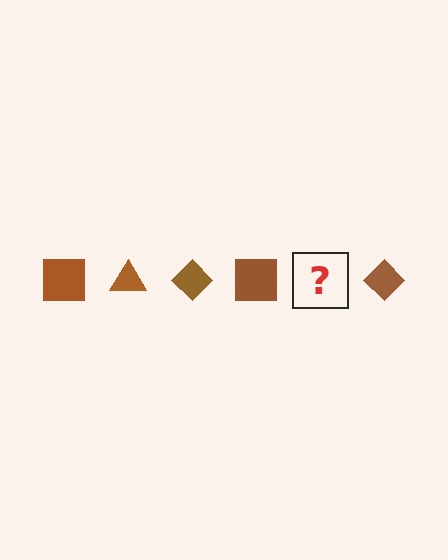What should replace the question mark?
The question mark should be replaced with a brown triangle.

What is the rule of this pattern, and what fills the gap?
The rule is that the pattern cycles through square, triangle, diamond shapes in brown. The gap should be filled with a brown triangle.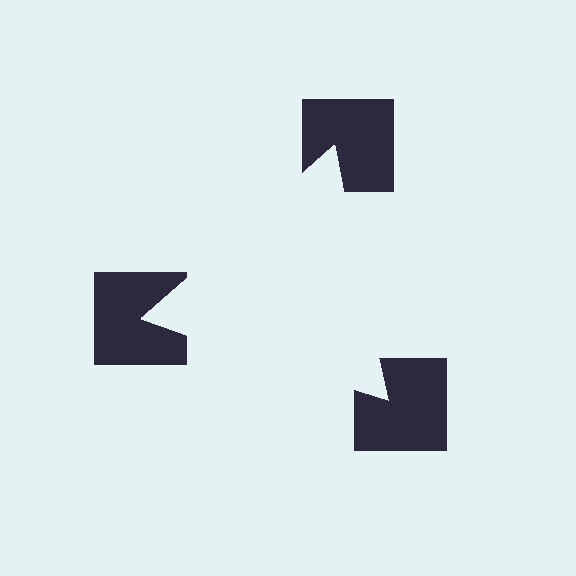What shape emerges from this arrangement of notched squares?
An illusory triangle — its edges are inferred from the aligned wedge cuts in the notched squares, not physically drawn.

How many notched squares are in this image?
There are 3 — one at each vertex of the illusory triangle.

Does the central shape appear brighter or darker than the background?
It typically appears slightly brighter than the background, even though no actual brightness change is drawn.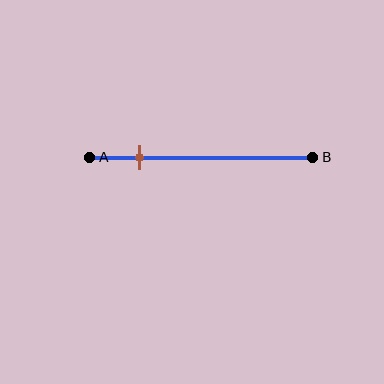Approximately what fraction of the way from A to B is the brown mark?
The brown mark is approximately 20% of the way from A to B.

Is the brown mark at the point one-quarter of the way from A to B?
Yes, the mark is approximately at the one-quarter point.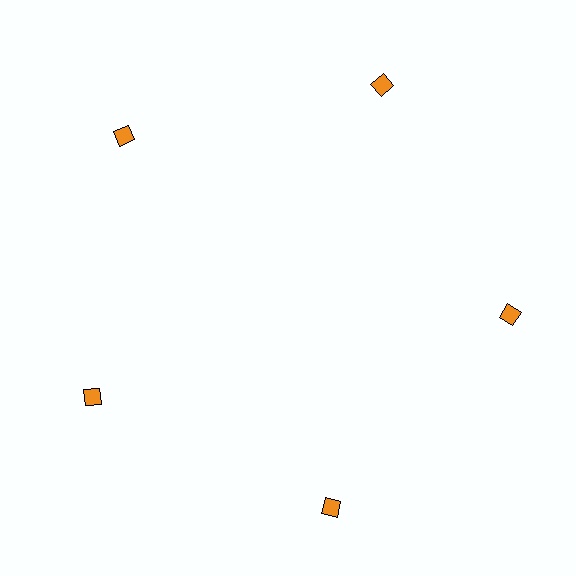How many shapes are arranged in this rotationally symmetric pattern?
There are 5 shapes, arranged in 5 groups of 1.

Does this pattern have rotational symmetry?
Yes, this pattern has 5-fold rotational symmetry. It looks the same after rotating 72 degrees around the center.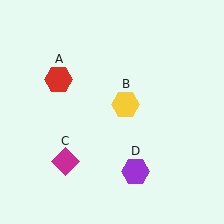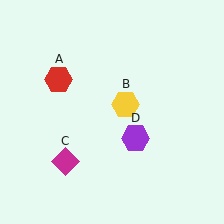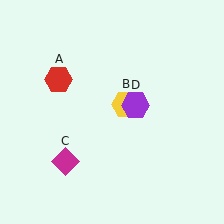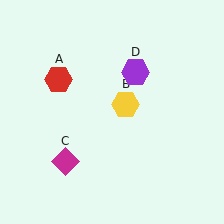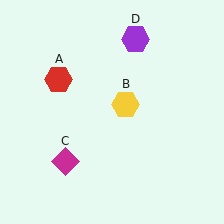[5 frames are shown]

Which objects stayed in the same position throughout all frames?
Red hexagon (object A) and yellow hexagon (object B) and magenta diamond (object C) remained stationary.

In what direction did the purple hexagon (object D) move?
The purple hexagon (object D) moved up.